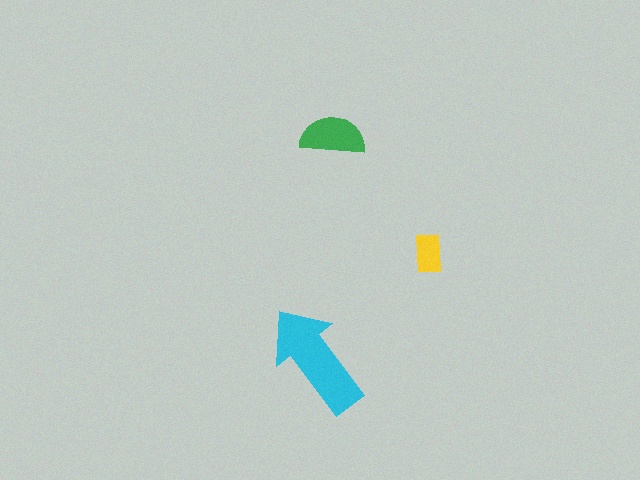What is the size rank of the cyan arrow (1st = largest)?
1st.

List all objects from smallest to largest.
The yellow rectangle, the green semicircle, the cyan arrow.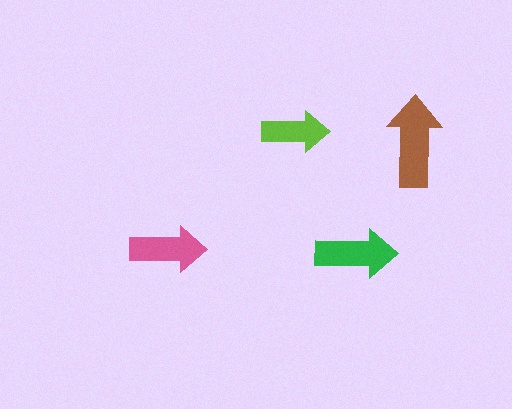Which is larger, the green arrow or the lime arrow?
The green one.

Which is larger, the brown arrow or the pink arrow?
The brown one.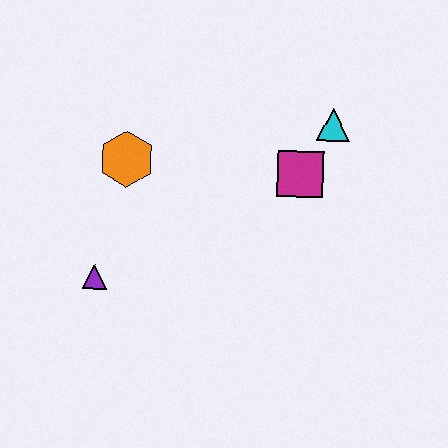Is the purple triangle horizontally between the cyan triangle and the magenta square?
No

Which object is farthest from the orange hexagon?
The cyan triangle is farthest from the orange hexagon.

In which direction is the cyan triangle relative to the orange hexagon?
The cyan triangle is to the right of the orange hexagon.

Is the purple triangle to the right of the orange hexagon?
No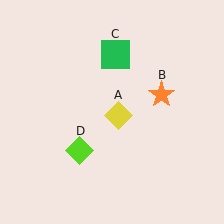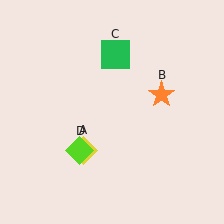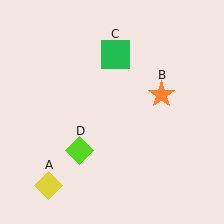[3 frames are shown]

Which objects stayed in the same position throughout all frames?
Orange star (object B) and green square (object C) and lime diamond (object D) remained stationary.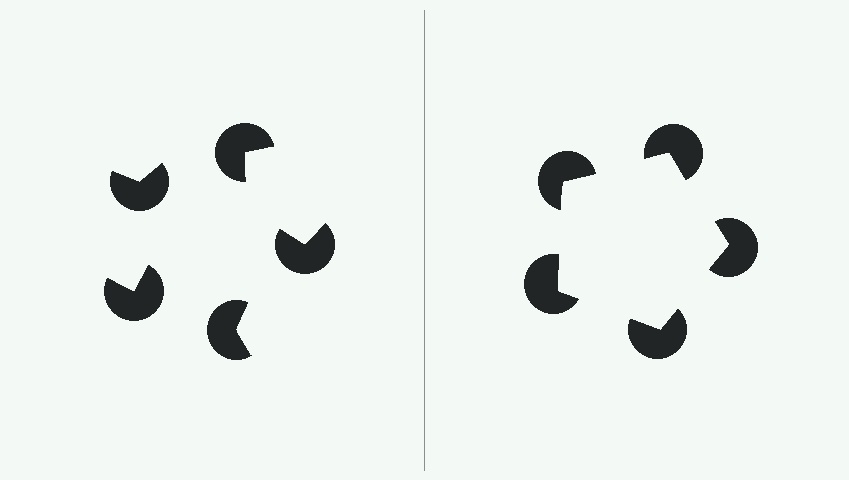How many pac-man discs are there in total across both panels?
10 — 5 on each side.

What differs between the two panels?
The pac-man discs are positioned identically on both sides; only the wedge orientations differ. On the right they align to a pentagon; on the left they are misaligned.